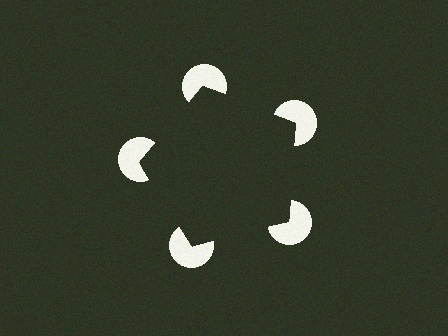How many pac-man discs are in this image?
There are 5 — one at each vertex of the illusory pentagon.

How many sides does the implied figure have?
5 sides.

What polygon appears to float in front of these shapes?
An illusory pentagon — its edges are inferred from the aligned wedge cuts in the pac-man discs, not physically drawn.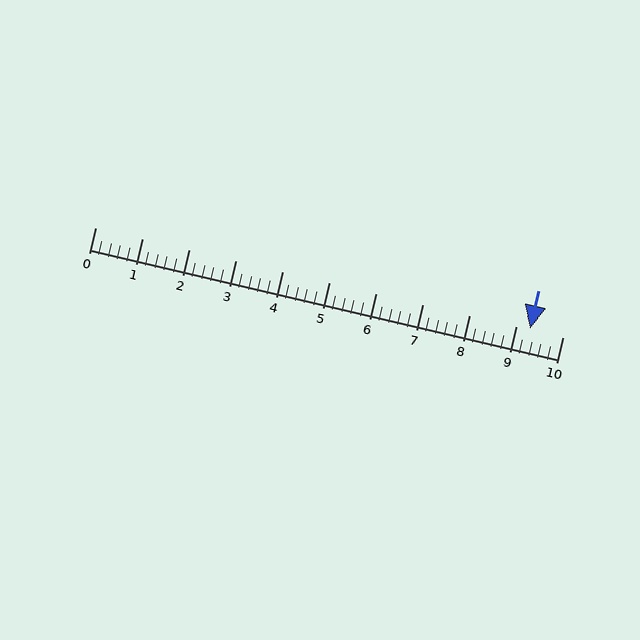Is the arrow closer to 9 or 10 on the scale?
The arrow is closer to 9.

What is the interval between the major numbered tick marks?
The major tick marks are spaced 1 units apart.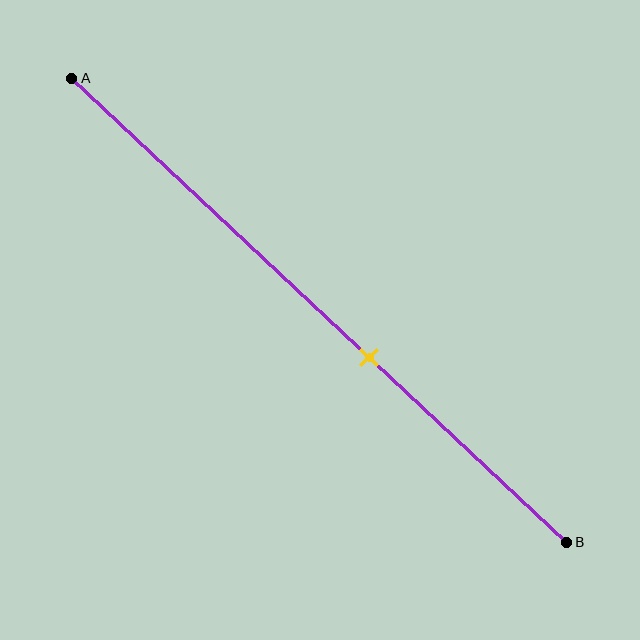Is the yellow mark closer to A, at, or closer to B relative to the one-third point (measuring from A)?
The yellow mark is closer to point B than the one-third point of segment AB.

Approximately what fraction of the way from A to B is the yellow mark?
The yellow mark is approximately 60% of the way from A to B.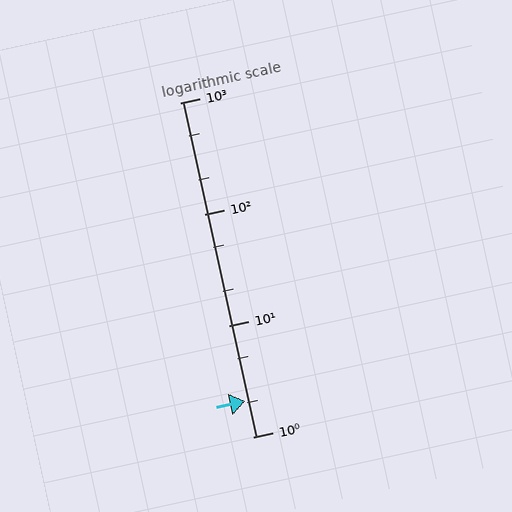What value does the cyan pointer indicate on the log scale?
The pointer indicates approximately 2.1.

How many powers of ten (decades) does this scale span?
The scale spans 3 decades, from 1 to 1000.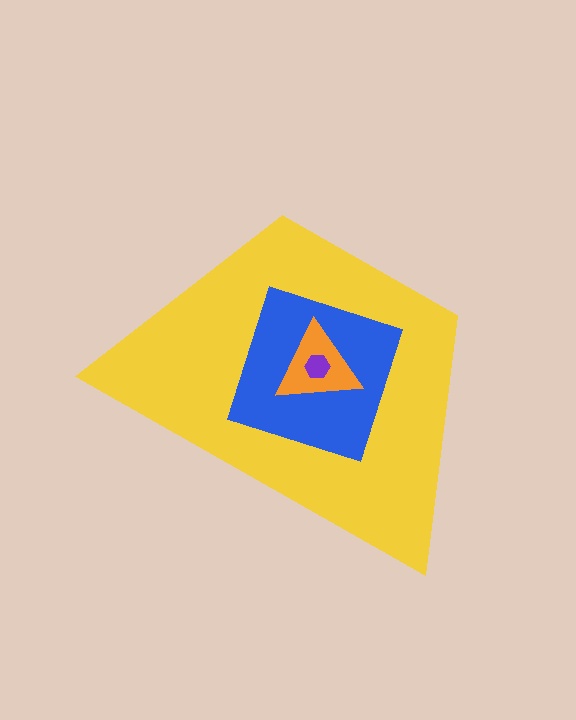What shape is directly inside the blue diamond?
The orange triangle.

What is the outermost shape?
The yellow trapezoid.